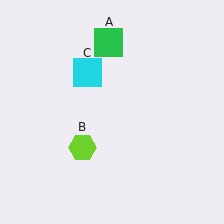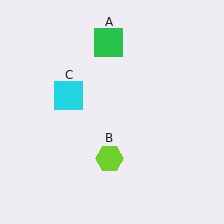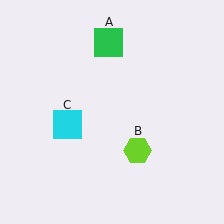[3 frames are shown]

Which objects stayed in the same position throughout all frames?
Green square (object A) remained stationary.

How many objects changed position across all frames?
2 objects changed position: lime hexagon (object B), cyan square (object C).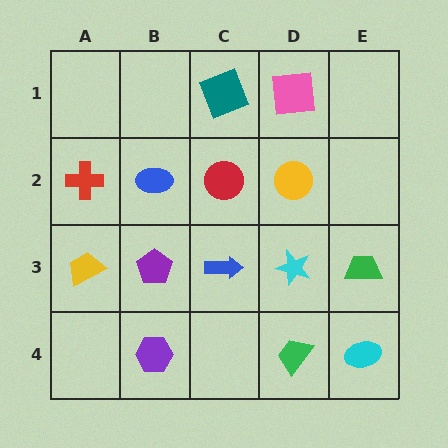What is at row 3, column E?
A green trapezoid.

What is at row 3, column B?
A purple pentagon.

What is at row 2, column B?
A blue ellipse.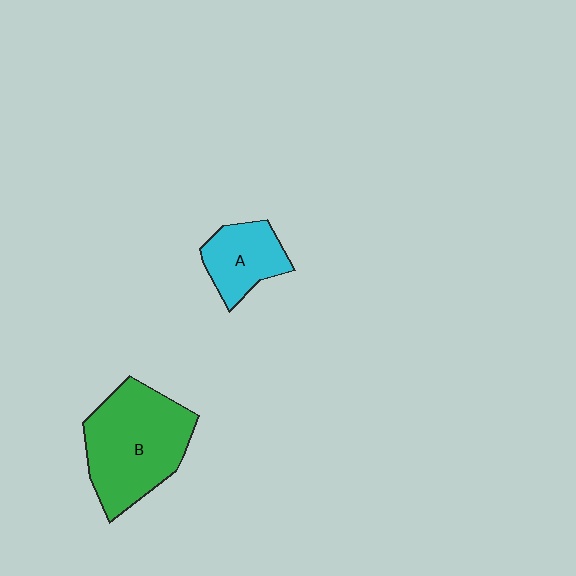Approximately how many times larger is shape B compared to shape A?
Approximately 2.1 times.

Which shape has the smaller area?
Shape A (cyan).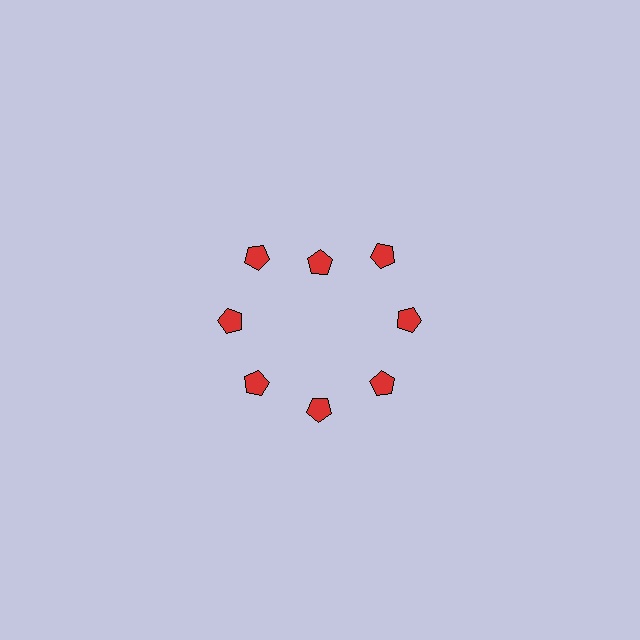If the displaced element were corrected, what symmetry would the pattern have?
It would have 8-fold rotational symmetry — the pattern would map onto itself every 45 degrees.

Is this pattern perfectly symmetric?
No. The 8 red pentagons are arranged in a ring, but one element near the 12 o'clock position is pulled inward toward the center, breaking the 8-fold rotational symmetry.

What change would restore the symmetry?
The symmetry would be restored by moving it outward, back onto the ring so that all 8 pentagons sit at equal angles and equal distance from the center.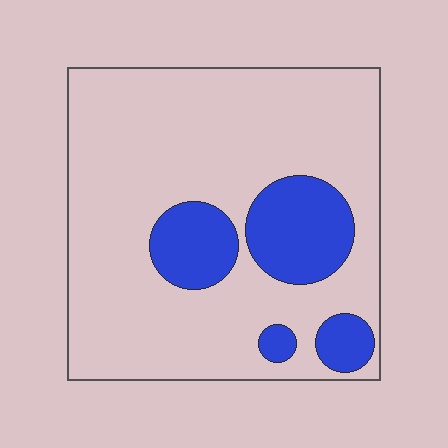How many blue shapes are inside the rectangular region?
4.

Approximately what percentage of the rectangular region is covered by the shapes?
Approximately 20%.